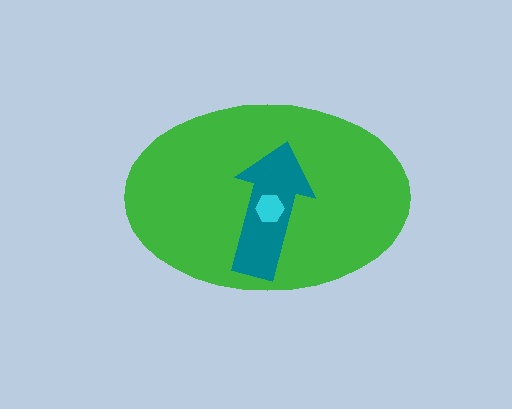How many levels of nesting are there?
3.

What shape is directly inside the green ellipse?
The teal arrow.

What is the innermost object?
The cyan hexagon.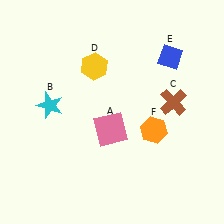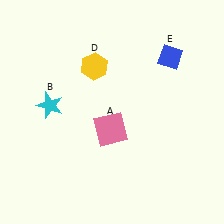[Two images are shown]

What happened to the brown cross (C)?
The brown cross (C) was removed in Image 2. It was in the top-right area of Image 1.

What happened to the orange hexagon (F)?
The orange hexagon (F) was removed in Image 2. It was in the bottom-right area of Image 1.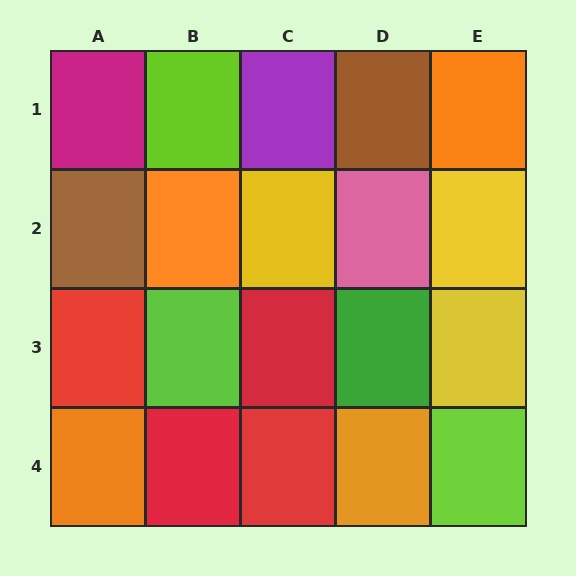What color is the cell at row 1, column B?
Lime.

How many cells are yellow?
3 cells are yellow.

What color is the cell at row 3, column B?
Lime.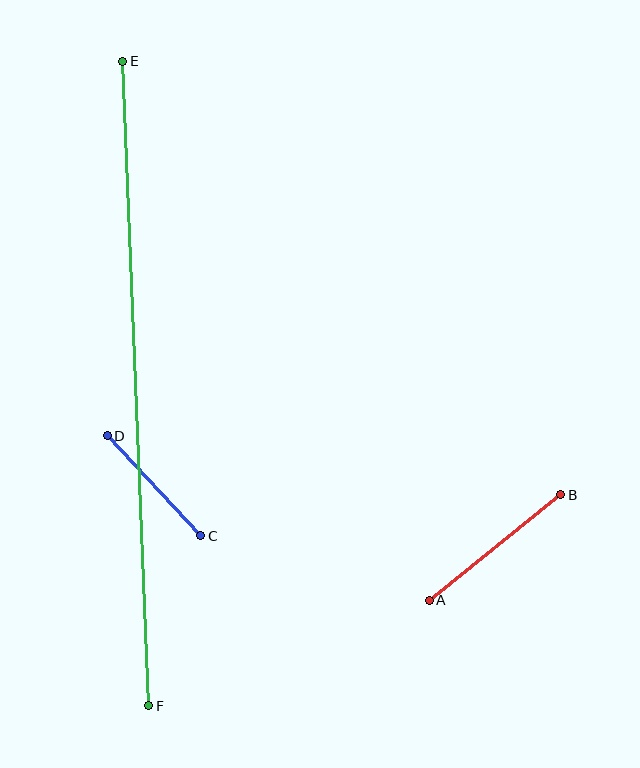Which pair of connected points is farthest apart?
Points E and F are farthest apart.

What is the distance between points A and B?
The distance is approximately 169 pixels.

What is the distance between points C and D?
The distance is approximately 137 pixels.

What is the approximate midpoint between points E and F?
The midpoint is at approximately (136, 383) pixels.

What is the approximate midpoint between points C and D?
The midpoint is at approximately (154, 486) pixels.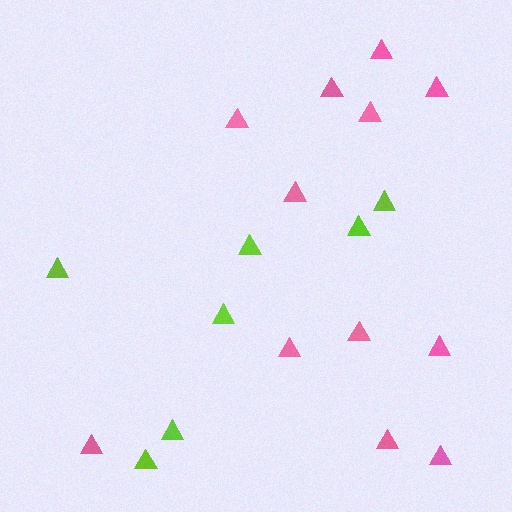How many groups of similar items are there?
There are 2 groups: one group of lime triangles (7) and one group of pink triangles (12).